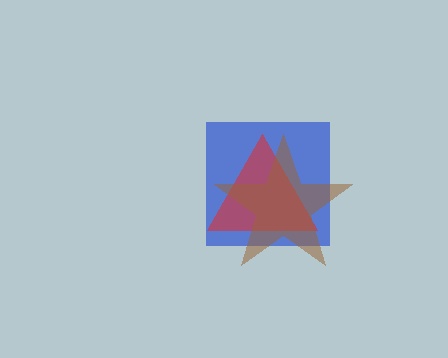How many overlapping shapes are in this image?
There are 3 overlapping shapes in the image.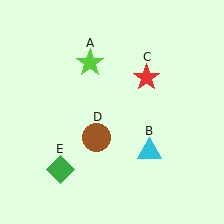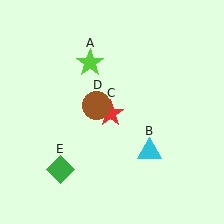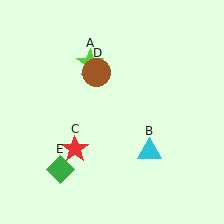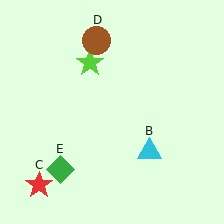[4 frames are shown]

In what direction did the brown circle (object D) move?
The brown circle (object D) moved up.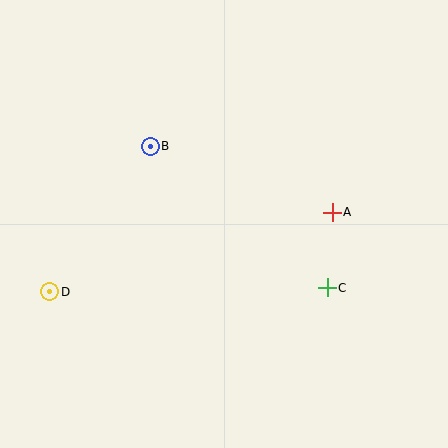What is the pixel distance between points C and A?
The distance between C and A is 75 pixels.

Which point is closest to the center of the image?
Point B at (150, 146) is closest to the center.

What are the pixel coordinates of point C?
Point C is at (327, 288).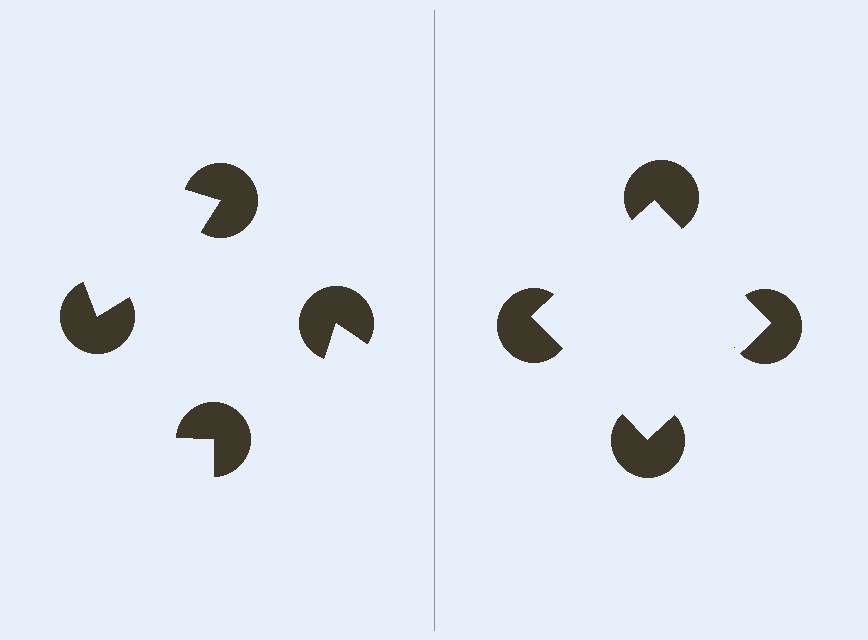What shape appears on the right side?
An illusory square.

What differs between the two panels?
The pac-man discs are positioned identically on both sides; only the wedge orientations differ. On the right they align to a square; on the left they are misaligned.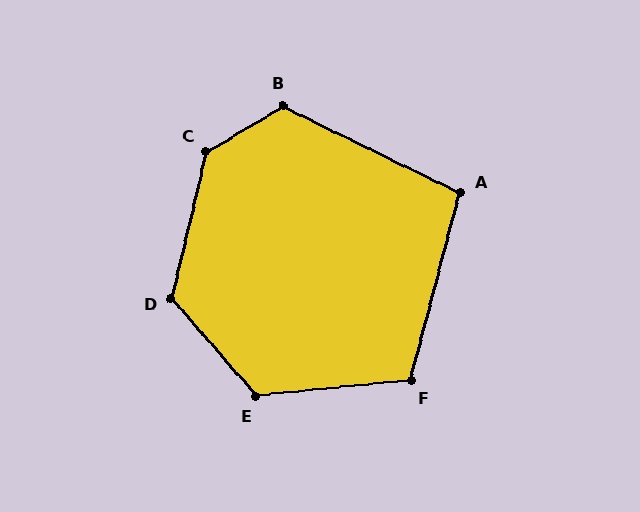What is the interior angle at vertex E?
Approximately 125 degrees (obtuse).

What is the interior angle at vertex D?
Approximately 126 degrees (obtuse).